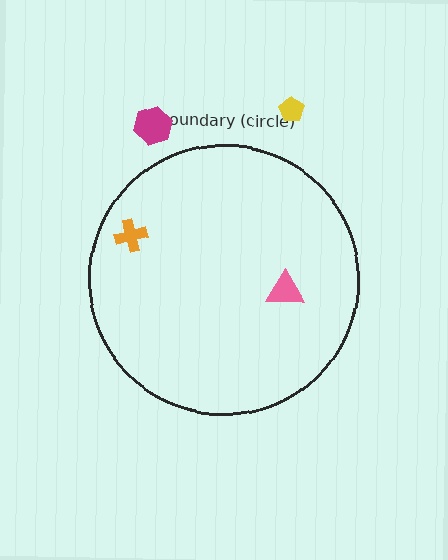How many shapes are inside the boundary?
2 inside, 2 outside.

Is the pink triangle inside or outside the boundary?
Inside.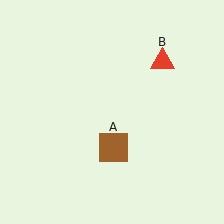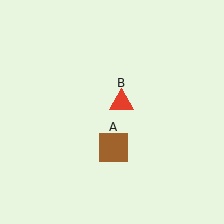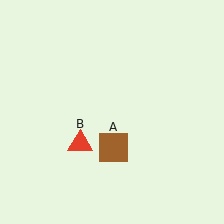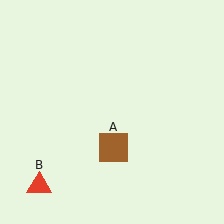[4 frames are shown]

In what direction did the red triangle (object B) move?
The red triangle (object B) moved down and to the left.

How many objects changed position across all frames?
1 object changed position: red triangle (object B).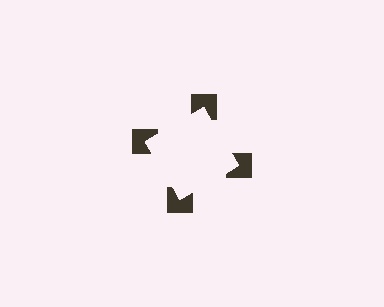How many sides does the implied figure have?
4 sides.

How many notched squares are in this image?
There are 4 — one at each vertex of the illusory square.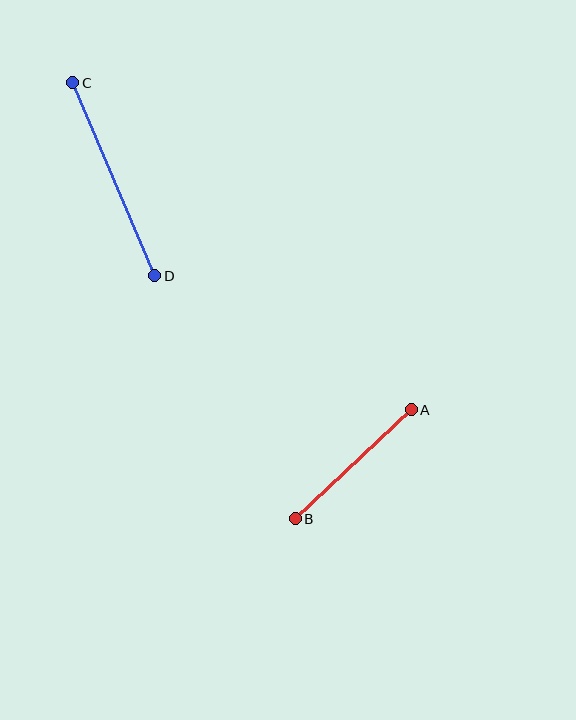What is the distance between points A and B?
The distance is approximately 159 pixels.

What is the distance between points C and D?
The distance is approximately 210 pixels.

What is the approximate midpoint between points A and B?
The midpoint is at approximately (353, 464) pixels.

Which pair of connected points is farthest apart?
Points C and D are farthest apart.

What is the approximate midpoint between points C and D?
The midpoint is at approximately (114, 179) pixels.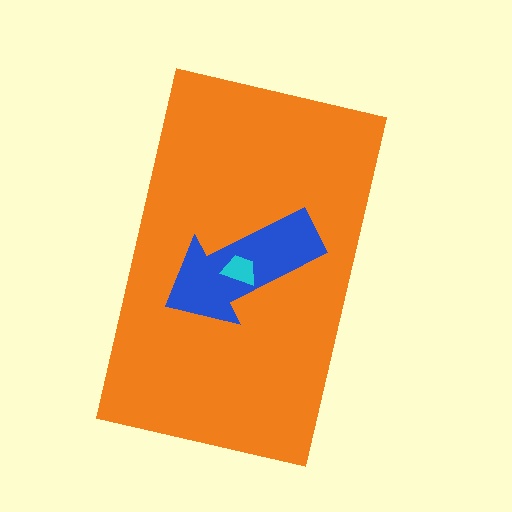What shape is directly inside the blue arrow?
The cyan trapezoid.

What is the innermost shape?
The cyan trapezoid.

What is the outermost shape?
The orange rectangle.